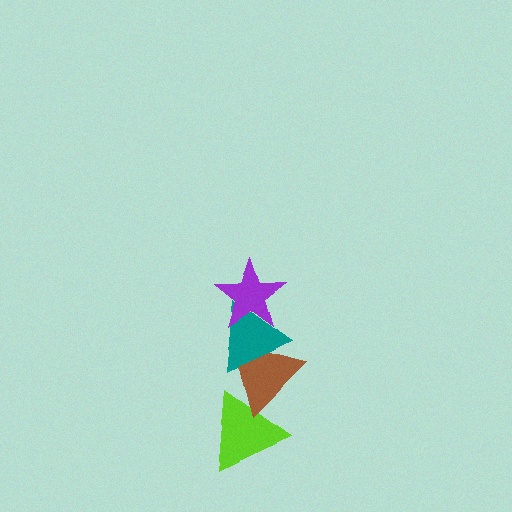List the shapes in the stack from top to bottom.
From top to bottom: the purple star, the teal triangle, the brown triangle, the lime triangle.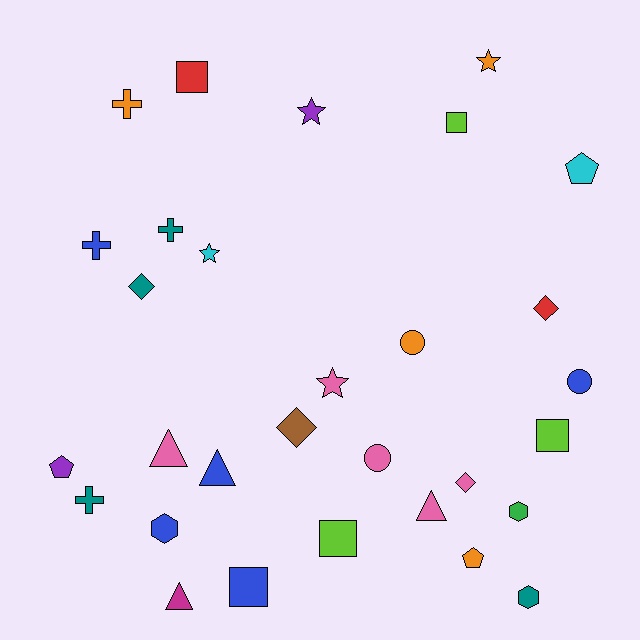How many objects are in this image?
There are 30 objects.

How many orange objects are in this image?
There are 4 orange objects.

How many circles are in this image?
There are 3 circles.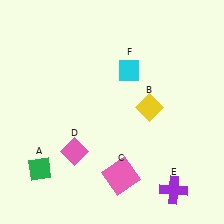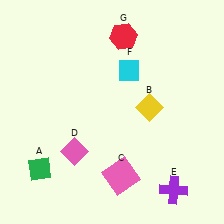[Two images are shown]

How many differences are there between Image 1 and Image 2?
There is 1 difference between the two images.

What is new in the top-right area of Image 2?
A red hexagon (G) was added in the top-right area of Image 2.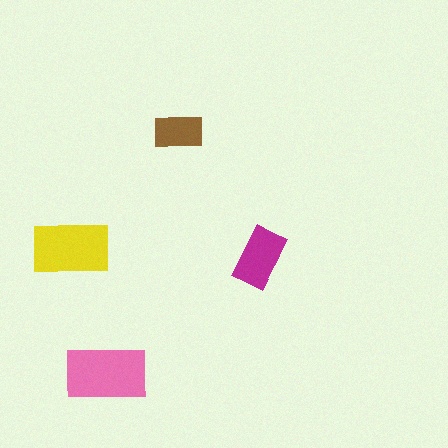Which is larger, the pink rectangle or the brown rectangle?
The pink one.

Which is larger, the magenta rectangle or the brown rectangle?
The magenta one.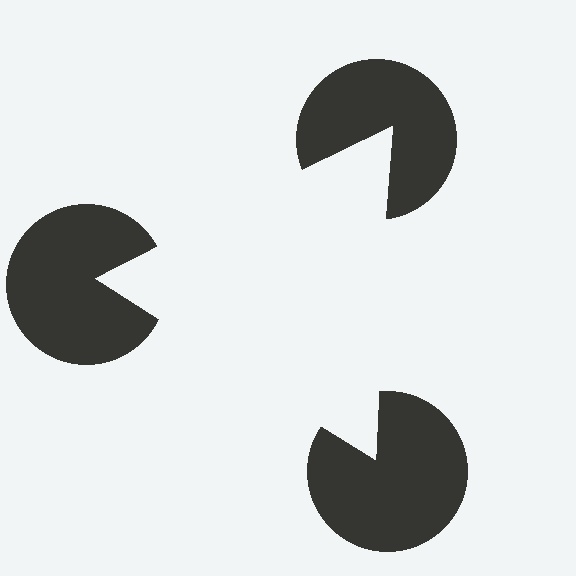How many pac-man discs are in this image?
There are 3 — one at each vertex of the illusory triangle.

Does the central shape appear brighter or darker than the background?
It typically appears slightly brighter than the background, even though no actual brightness change is drawn.